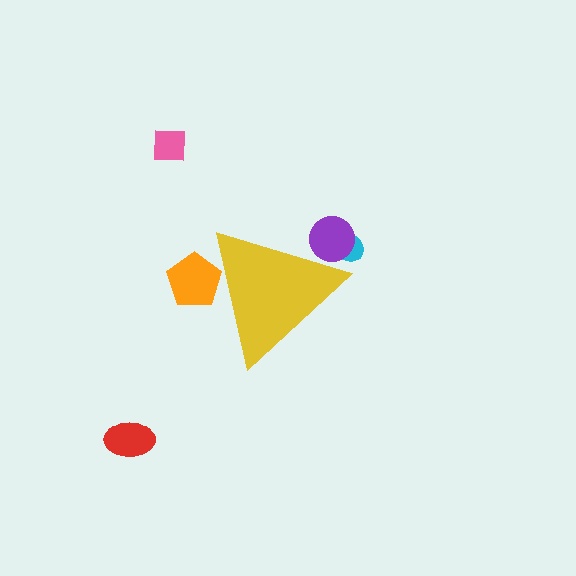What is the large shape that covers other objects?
A yellow triangle.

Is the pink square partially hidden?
No, the pink square is fully visible.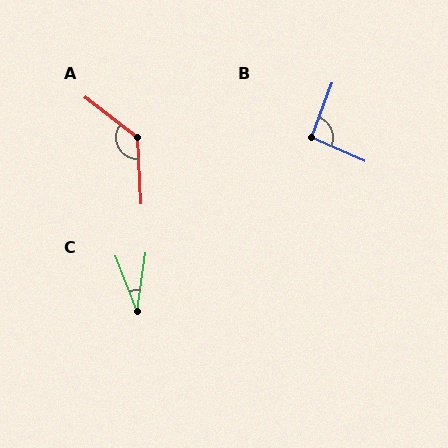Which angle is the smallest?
C, at approximately 29 degrees.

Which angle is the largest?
A, at approximately 131 degrees.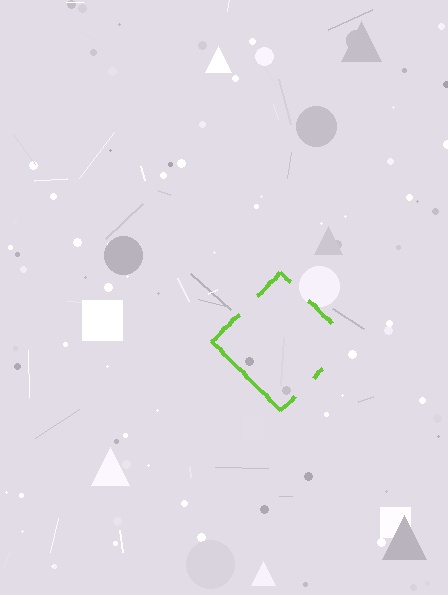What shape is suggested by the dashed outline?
The dashed outline suggests a diamond.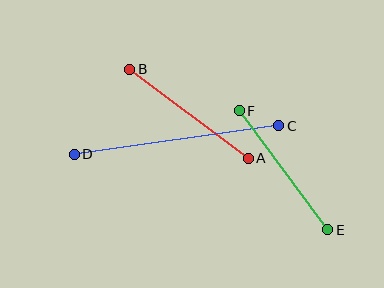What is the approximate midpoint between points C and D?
The midpoint is at approximately (177, 140) pixels.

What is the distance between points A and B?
The distance is approximately 148 pixels.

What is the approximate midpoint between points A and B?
The midpoint is at approximately (189, 114) pixels.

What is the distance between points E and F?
The distance is approximately 148 pixels.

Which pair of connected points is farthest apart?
Points C and D are farthest apart.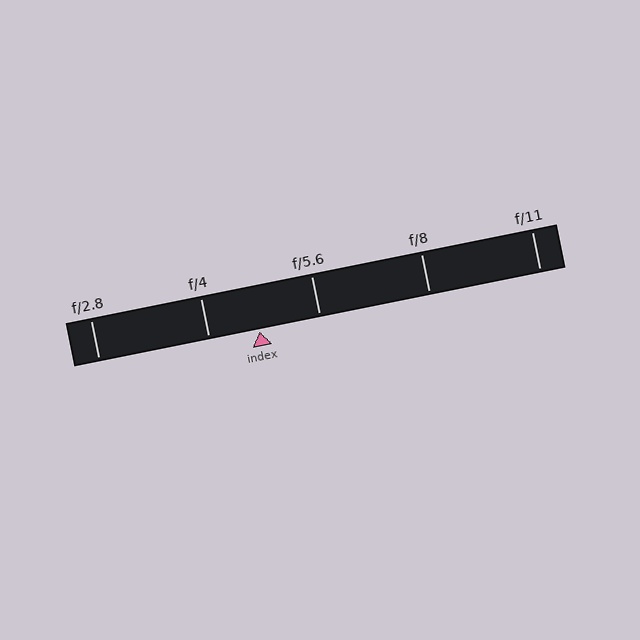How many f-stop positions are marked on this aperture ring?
There are 5 f-stop positions marked.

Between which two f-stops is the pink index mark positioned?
The index mark is between f/4 and f/5.6.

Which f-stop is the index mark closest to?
The index mark is closest to f/4.